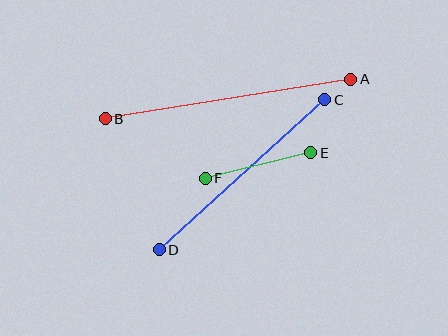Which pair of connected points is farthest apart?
Points A and B are farthest apart.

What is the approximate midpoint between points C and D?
The midpoint is at approximately (242, 175) pixels.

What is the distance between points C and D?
The distance is approximately 223 pixels.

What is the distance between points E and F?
The distance is approximately 108 pixels.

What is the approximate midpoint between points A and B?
The midpoint is at approximately (228, 99) pixels.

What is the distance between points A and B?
The distance is approximately 249 pixels.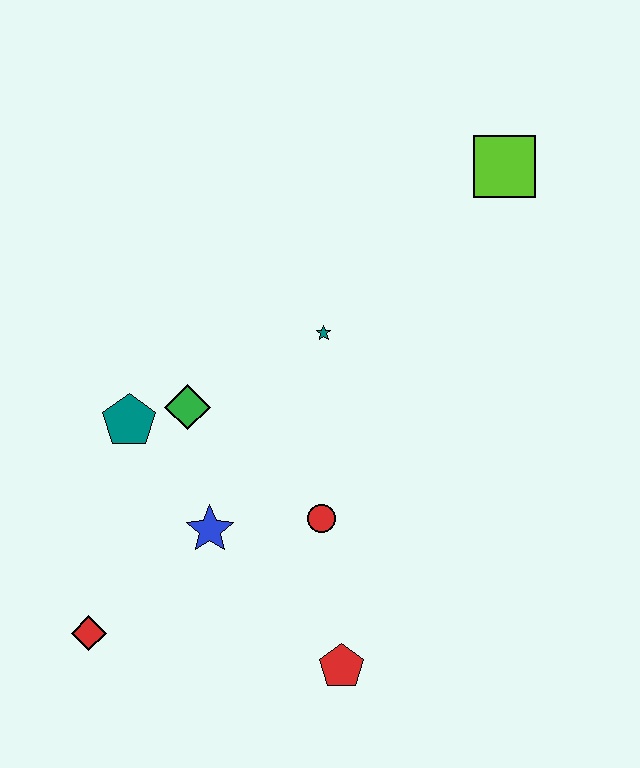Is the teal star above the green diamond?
Yes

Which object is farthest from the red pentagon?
The lime square is farthest from the red pentagon.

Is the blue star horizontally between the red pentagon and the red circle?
No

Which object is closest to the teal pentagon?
The green diamond is closest to the teal pentagon.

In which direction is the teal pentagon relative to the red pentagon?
The teal pentagon is above the red pentagon.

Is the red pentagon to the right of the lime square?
No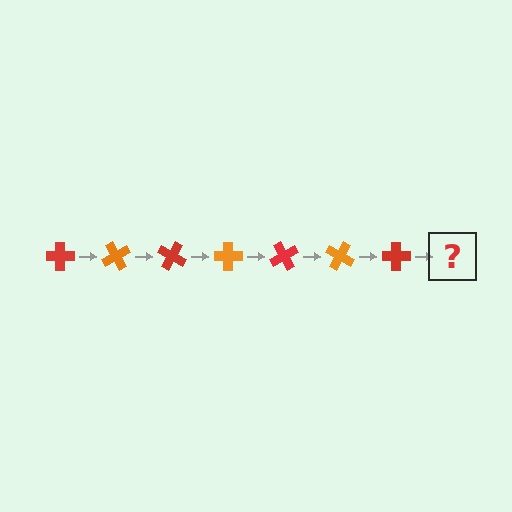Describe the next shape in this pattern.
It should be an orange cross, rotated 420 degrees from the start.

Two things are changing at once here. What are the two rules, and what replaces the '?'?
The two rules are that it rotates 60 degrees each step and the color cycles through red and orange. The '?' should be an orange cross, rotated 420 degrees from the start.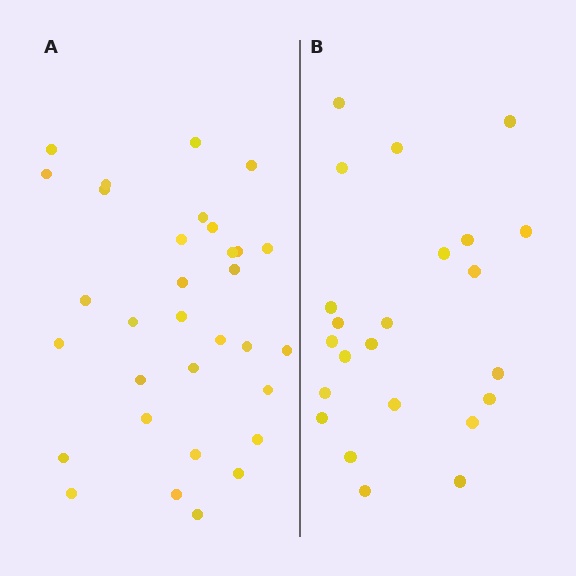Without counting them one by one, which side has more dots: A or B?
Region A (the left region) has more dots.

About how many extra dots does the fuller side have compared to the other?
Region A has roughly 8 or so more dots than region B.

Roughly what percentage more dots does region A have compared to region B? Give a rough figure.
About 40% more.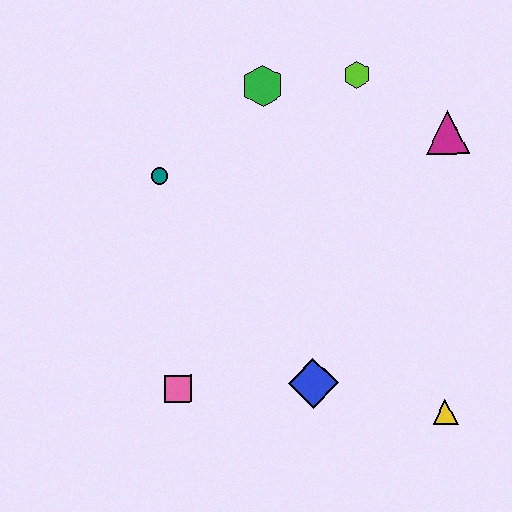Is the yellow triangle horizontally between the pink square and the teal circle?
No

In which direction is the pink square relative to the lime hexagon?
The pink square is below the lime hexagon.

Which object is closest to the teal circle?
The green hexagon is closest to the teal circle.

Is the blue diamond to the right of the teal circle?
Yes